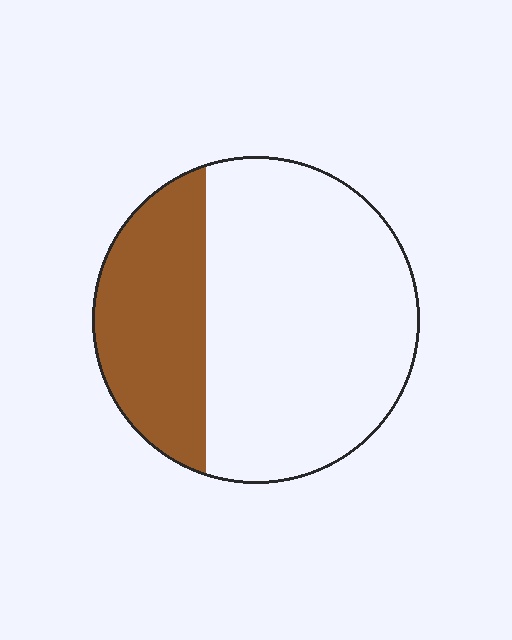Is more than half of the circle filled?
No.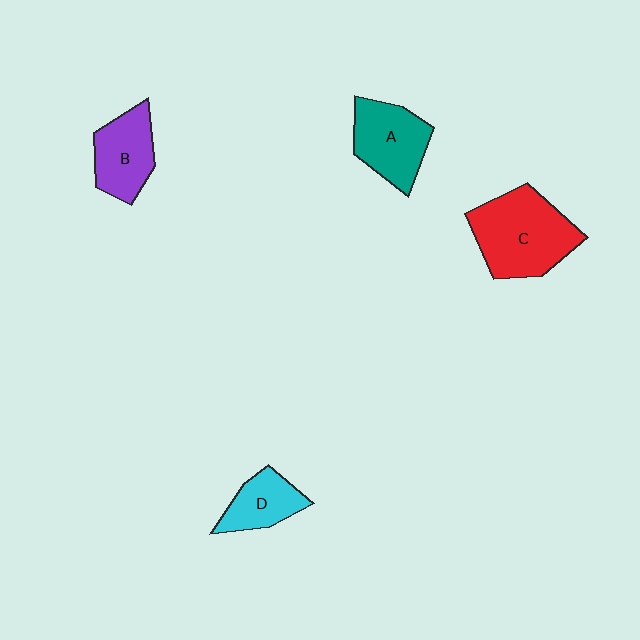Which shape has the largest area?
Shape C (red).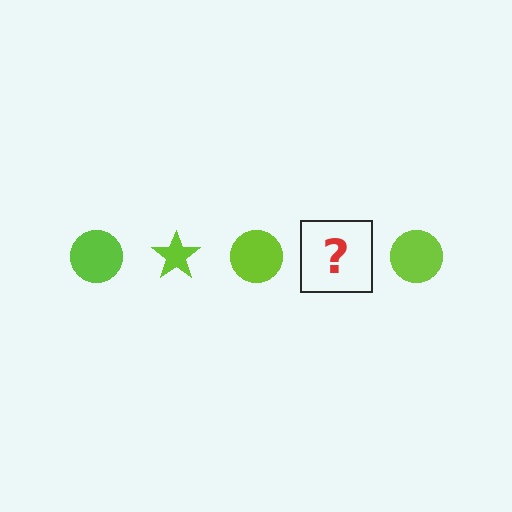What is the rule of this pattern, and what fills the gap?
The rule is that the pattern cycles through circle, star shapes in lime. The gap should be filled with a lime star.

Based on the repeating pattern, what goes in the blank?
The blank should be a lime star.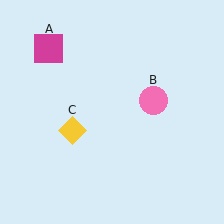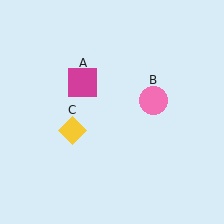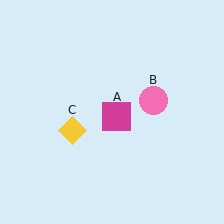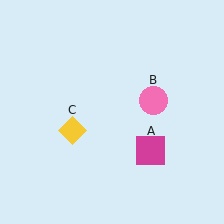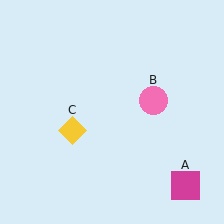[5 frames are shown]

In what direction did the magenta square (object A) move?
The magenta square (object A) moved down and to the right.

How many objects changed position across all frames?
1 object changed position: magenta square (object A).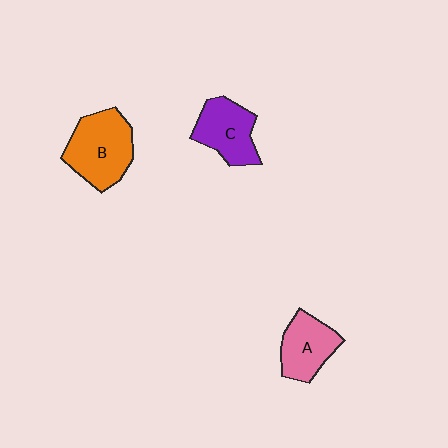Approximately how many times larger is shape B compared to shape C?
Approximately 1.3 times.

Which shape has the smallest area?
Shape A (pink).